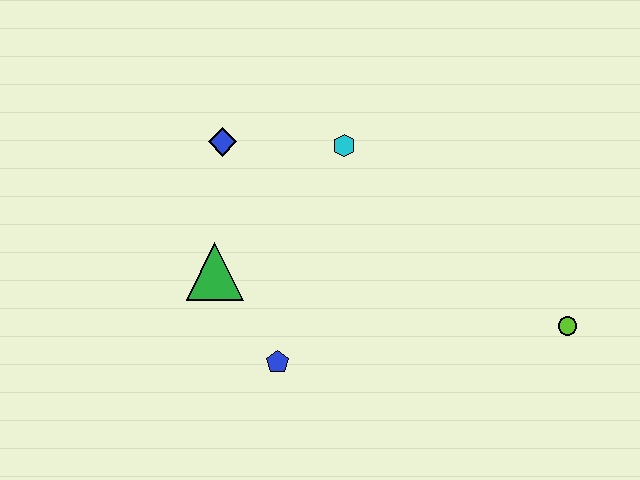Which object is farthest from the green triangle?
The lime circle is farthest from the green triangle.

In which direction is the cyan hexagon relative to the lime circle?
The cyan hexagon is to the left of the lime circle.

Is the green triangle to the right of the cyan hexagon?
No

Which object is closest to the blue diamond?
The cyan hexagon is closest to the blue diamond.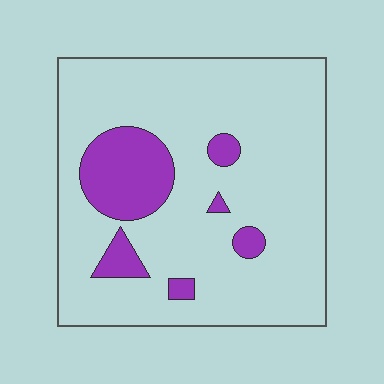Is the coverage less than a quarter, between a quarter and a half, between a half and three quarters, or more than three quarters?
Less than a quarter.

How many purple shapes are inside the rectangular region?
6.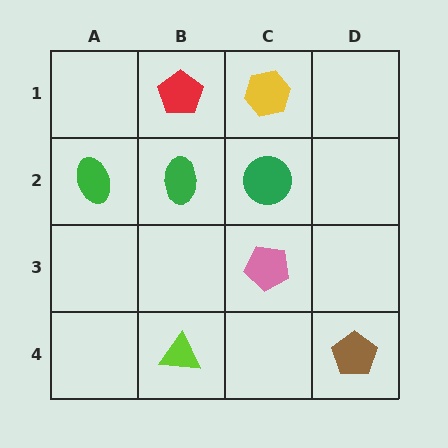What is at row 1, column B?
A red pentagon.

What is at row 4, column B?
A lime triangle.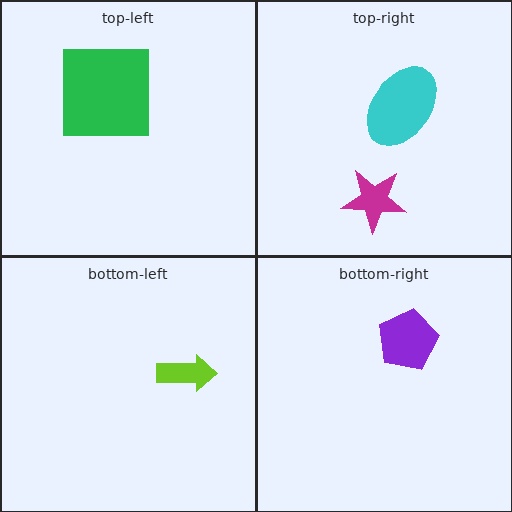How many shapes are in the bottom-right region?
1.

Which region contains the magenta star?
The top-right region.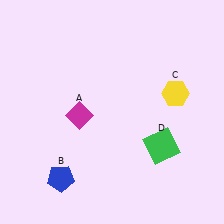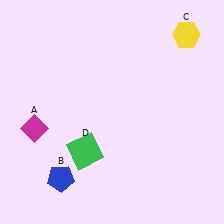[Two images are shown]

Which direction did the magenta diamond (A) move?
The magenta diamond (A) moved left.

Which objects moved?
The objects that moved are: the magenta diamond (A), the yellow hexagon (C), the green square (D).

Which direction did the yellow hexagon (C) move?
The yellow hexagon (C) moved up.